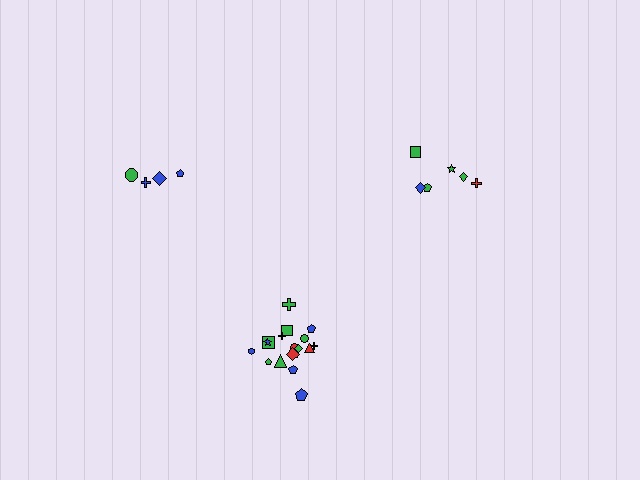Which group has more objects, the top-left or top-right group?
The top-right group.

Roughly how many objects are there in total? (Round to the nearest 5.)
Roughly 30 objects in total.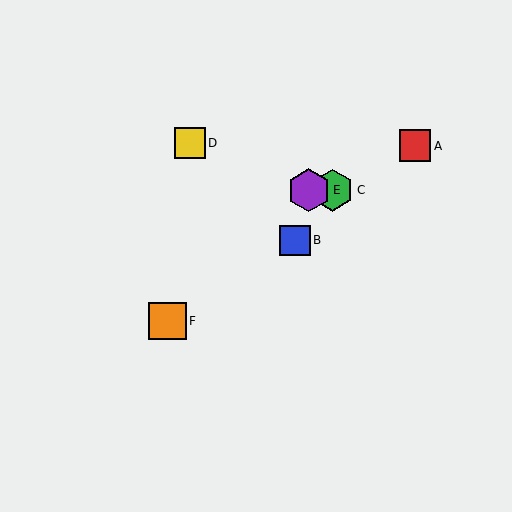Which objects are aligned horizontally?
Objects C, E are aligned horizontally.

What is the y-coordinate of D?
Object D is at y≈143.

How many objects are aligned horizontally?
2 objects (C, E) are aligned horizontally.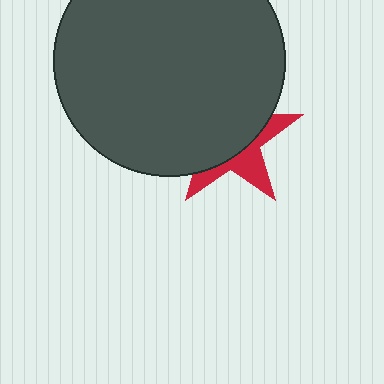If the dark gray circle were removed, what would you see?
You would see the complete red star.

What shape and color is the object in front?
The object in front is a dark gray circle.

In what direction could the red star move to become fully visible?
The red star could move toward the lower-right. That would shift it out from behind the dark gray circle entirely.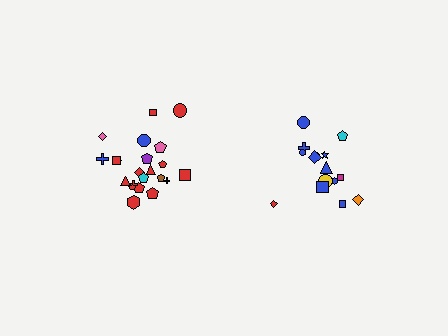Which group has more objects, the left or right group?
The left group.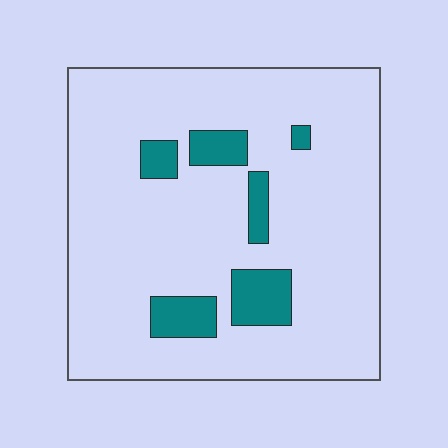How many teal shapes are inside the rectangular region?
6.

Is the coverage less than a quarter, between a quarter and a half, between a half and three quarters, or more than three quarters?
Less than a quarter.